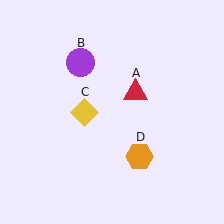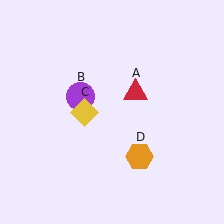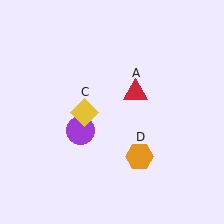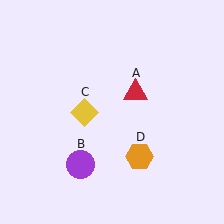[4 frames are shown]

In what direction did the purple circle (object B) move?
The purple circle (object B) moved down.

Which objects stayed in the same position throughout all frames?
Red triangle (object A) and yellow diamond (object C) and orange hexagon (object D) remained stationary.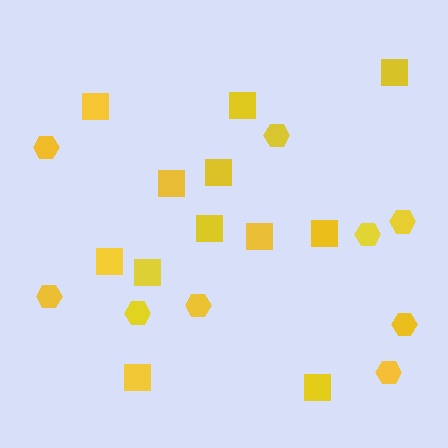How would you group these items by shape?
There are 2 groups: one group of squares (12) and one group of hexagons (9).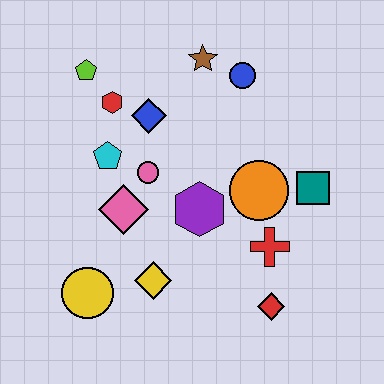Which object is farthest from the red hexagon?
The red diamond is farthest from the red hexagon.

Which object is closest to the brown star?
The blue circle is closest to the brown star.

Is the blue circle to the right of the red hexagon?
Yes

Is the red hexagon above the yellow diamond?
Yes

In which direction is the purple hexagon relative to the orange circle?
The purple hexagon is to the left of the orange circle.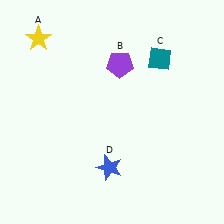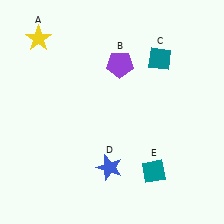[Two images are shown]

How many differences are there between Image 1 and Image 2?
There is 1 difference between the two images.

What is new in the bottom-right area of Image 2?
A teal diamond (E) was added in the bottom-right area of Image 2.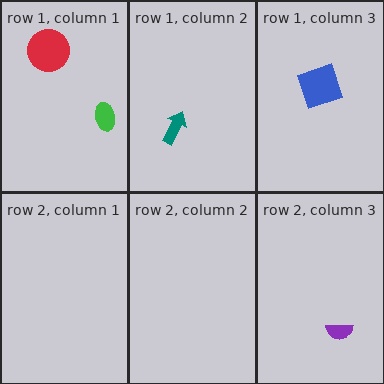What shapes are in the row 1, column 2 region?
The teal arrow.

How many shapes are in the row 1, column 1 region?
2.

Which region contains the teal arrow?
The row 1, column 2 region.